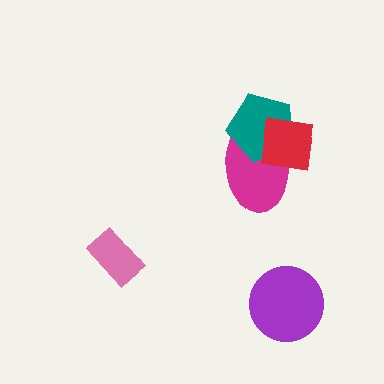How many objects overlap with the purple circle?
0 objects overlap with the purple circle.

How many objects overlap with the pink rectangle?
0 objects overlap with the pink rectangle.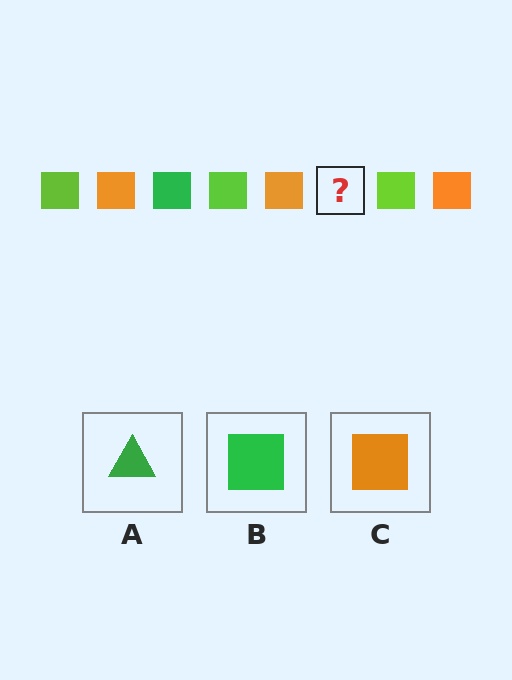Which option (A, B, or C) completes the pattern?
B.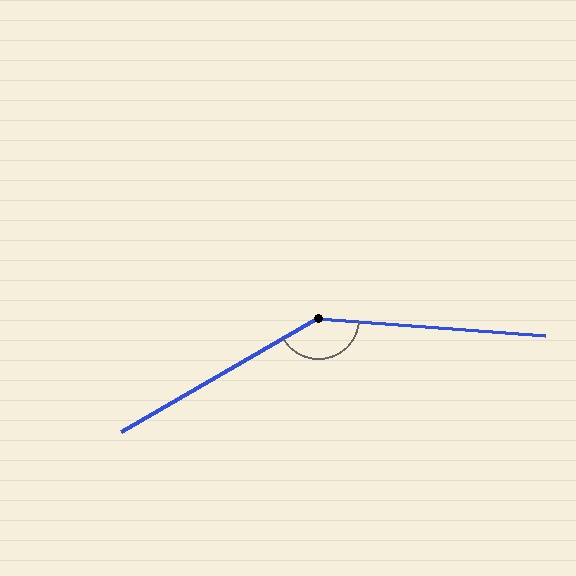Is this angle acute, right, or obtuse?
It is obtuse.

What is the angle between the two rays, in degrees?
Approximately 146 degrees.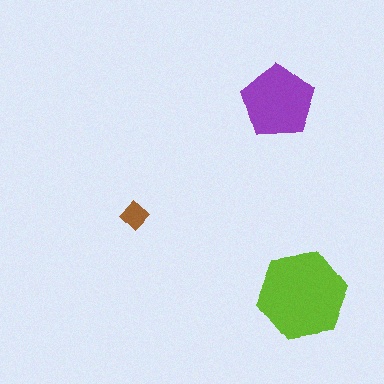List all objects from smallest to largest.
The brown diamond, the purple pentagon, the lime hexagon.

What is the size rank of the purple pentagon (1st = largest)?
2nd.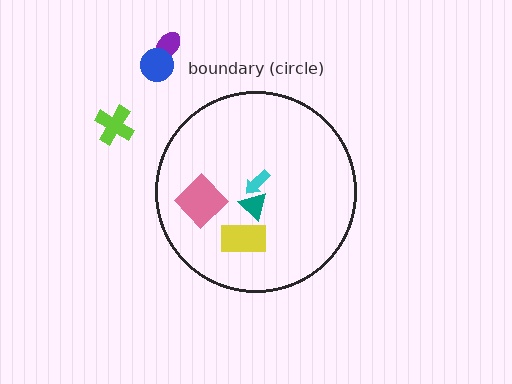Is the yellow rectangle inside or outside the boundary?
Inside.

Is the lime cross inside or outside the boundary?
Outside.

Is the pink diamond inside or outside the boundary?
Inside.